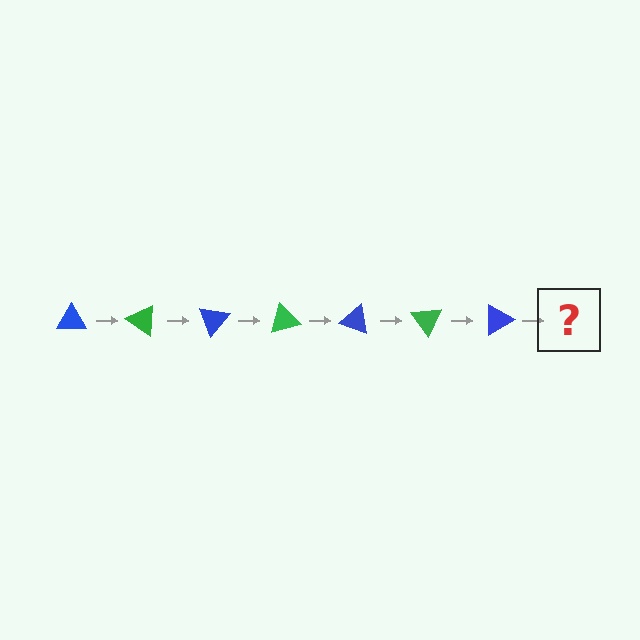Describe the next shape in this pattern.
It should be a green triangle, rotated 245 degrees from the start.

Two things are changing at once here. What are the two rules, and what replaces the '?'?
The two rules are that it rotates 35 degrees each step and the color cycles through blue and green. The '?' should be a green triangle, rotated 245 degrees from the start.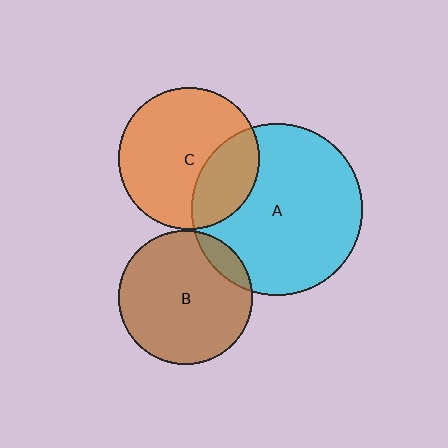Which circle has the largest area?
Circle A (cyan).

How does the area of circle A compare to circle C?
Approximately 1.5 times.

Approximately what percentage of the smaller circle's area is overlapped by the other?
Approximately 10%.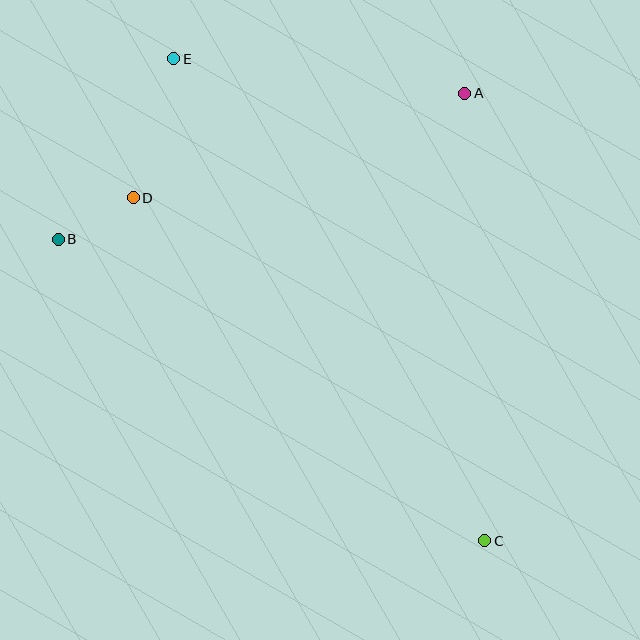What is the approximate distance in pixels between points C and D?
The distance between C and D is approximately 491 pixels.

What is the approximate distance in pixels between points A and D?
The distance between A and D is approximately 348 pixels.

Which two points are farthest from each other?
Points C and E are farthest from each other.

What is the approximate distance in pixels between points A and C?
The distance between A and C is approximately 448 pixels.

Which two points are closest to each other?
Points B and D are closest to each other.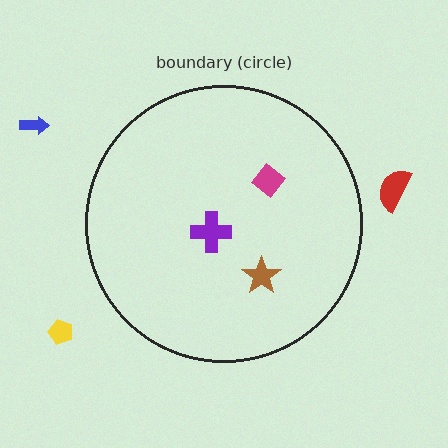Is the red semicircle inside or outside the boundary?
Outside.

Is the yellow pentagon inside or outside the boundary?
Outside.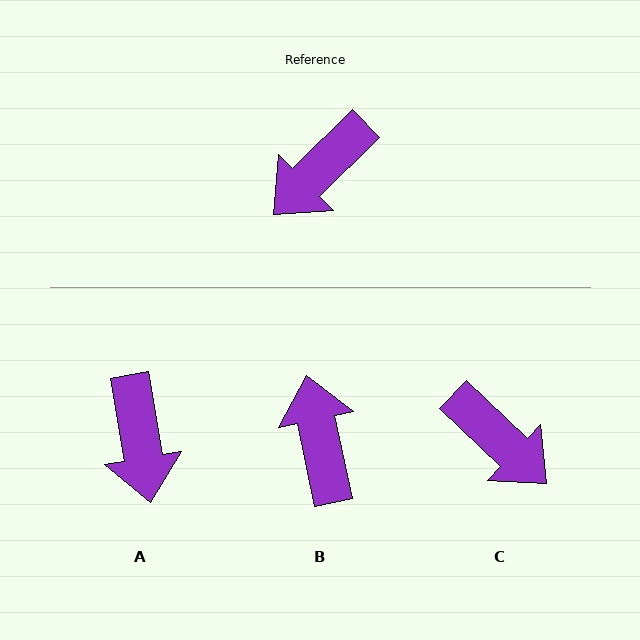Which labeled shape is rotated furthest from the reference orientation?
B, about 123 degrees away.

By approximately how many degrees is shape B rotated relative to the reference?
Approximately 123 degrees clockwise.